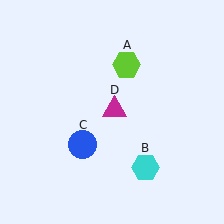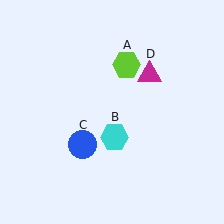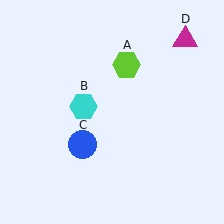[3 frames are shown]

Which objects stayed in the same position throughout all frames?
Lime hexagon (object A) and blue circle (object C) remained stationary.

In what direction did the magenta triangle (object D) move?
The magenta triangle (object D) moved up and to the right.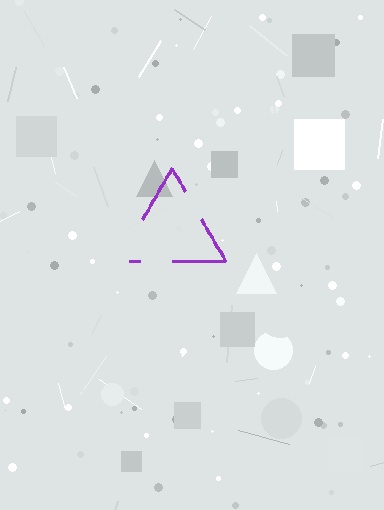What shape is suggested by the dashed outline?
The dashed outline suggests a triangle.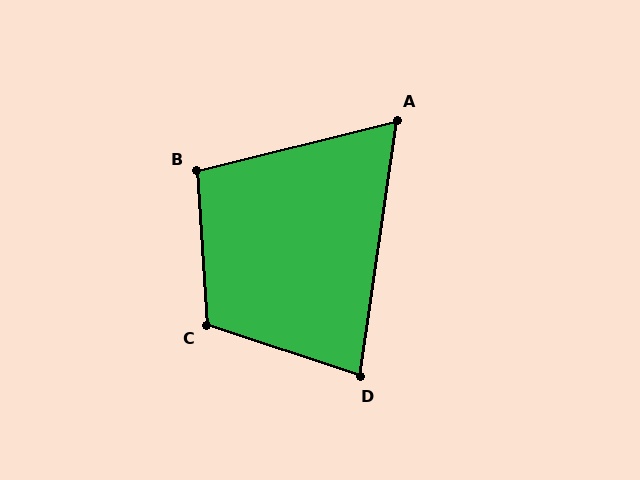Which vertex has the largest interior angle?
C, at approximately 112 degrees.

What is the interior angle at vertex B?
Approximately 100 degrees (obtuse).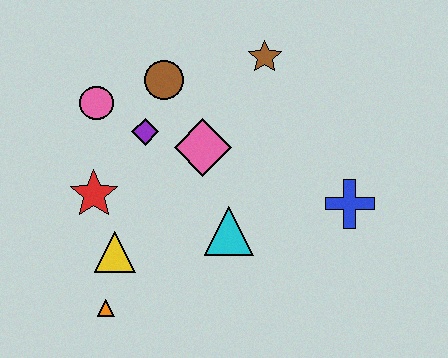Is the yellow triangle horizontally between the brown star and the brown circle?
No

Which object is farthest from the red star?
The blue cross is farthest from the red star.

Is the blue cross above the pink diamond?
No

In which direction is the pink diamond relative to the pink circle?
The pink diamond is to the right of the pink circle.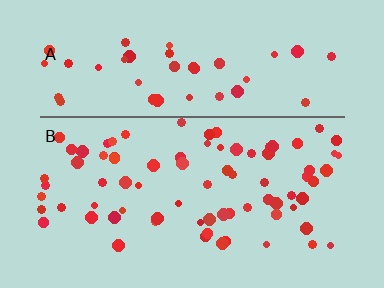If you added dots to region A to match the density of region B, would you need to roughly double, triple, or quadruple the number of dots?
Approximately double.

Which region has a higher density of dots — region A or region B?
B (the bottom).